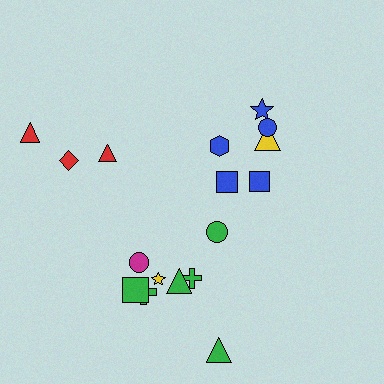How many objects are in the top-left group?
There are 3 objects.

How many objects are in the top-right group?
There are 6 objects.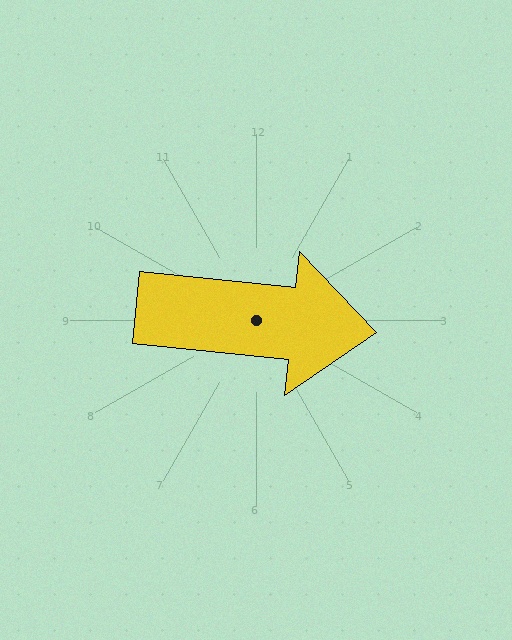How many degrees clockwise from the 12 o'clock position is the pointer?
Approximately 96 degrees.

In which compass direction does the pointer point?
East.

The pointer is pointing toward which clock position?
Roughly 3 o'clock.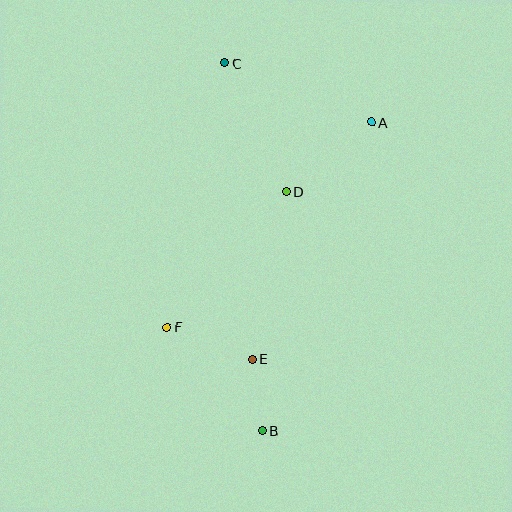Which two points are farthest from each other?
Points B and C are farthest from each other.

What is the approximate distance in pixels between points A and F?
The distance between A and F is approximately 289 pixels.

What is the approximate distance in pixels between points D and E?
The distance between D and E is approximately 171 pixels.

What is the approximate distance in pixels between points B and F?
The distance between B and F is approximately 141 pixels.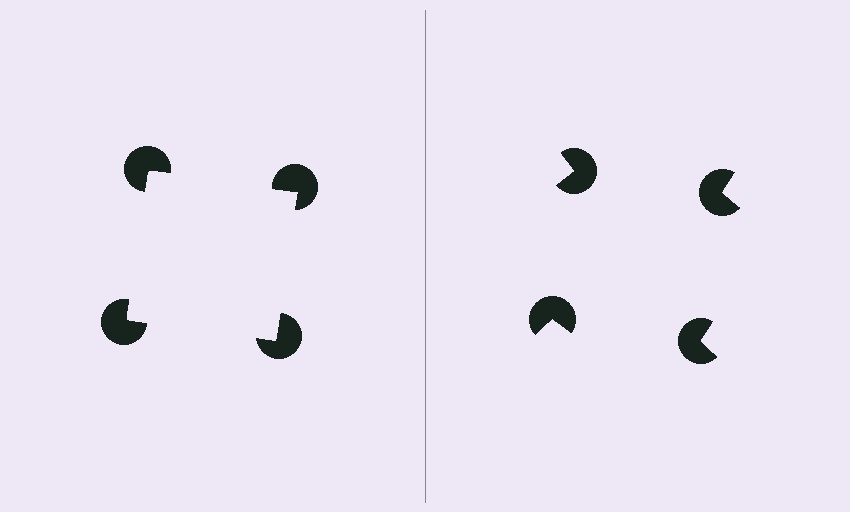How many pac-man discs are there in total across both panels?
8 — 4 on each side.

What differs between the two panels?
The pac-man discs are positioned identically on both sides; only the wedge orientations differ. On the left they align to a square; on the right they are misaligned.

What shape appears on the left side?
An illusory square.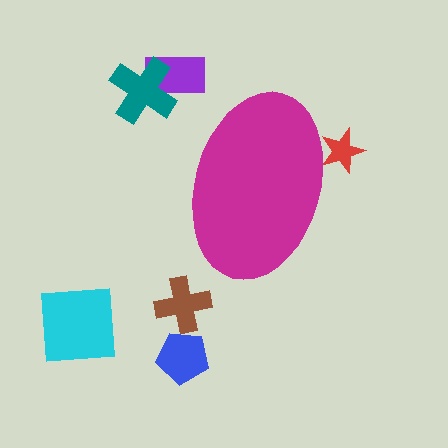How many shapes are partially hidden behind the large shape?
1 shape is partially hidden.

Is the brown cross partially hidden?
No, the brown cross is fully visible.